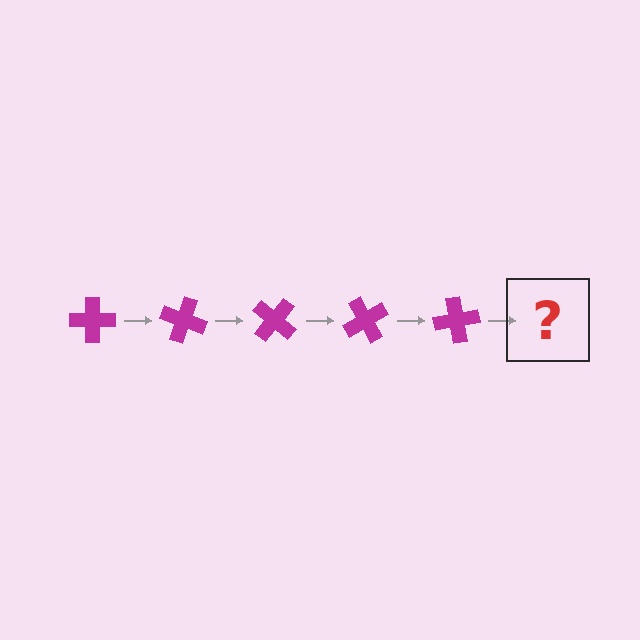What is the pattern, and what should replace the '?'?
The pattern is that the cross rotates 20 degrees each step. The '?' should be a magenta cross rotated 100 degrees.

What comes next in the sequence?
The next element should be a magenta cross rotated 100 degrees.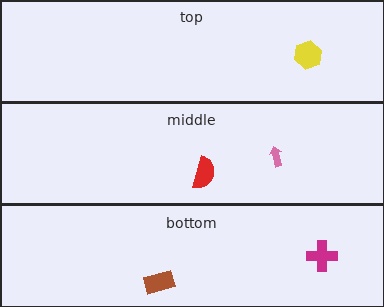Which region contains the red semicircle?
The middle region.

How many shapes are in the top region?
1.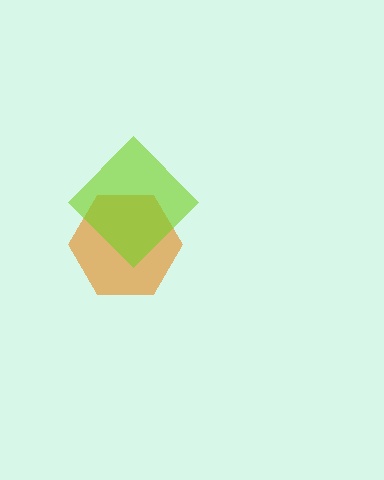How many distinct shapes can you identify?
There are 2 distinct shapes: an orange hexagon, a lime diamond.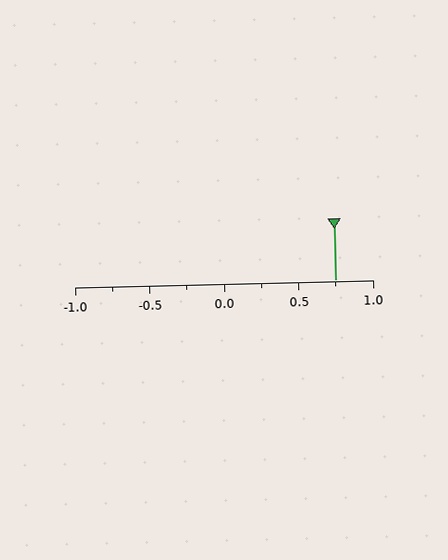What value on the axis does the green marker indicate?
The marker indicates approximately 0.75.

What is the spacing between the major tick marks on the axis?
The major ticks are spaced 0.5 apart.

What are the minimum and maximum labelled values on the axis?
The axis runs from -1.0 to 1.0.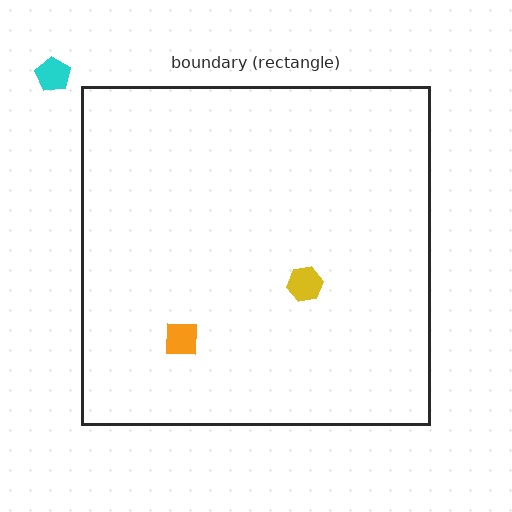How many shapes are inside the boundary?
2 inside, 1 outside.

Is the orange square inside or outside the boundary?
Inside.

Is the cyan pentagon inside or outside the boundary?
Outside.